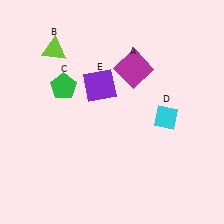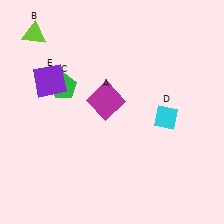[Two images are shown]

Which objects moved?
The objects that moved are: the magenta square (A), the lime triangle (B), the purple square (E).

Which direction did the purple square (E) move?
The purple square (E) moved left.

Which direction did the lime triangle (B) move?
The lime triangle (B) moved left.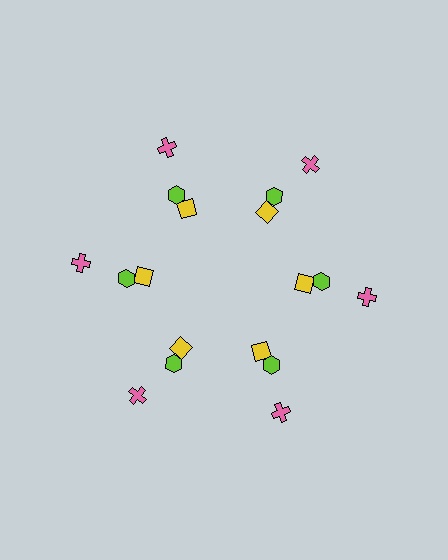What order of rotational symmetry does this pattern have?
This pattern has 6-fold rotational symmetry.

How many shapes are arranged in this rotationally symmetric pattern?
There are 18 shapes, arranged in 6 groups of 3.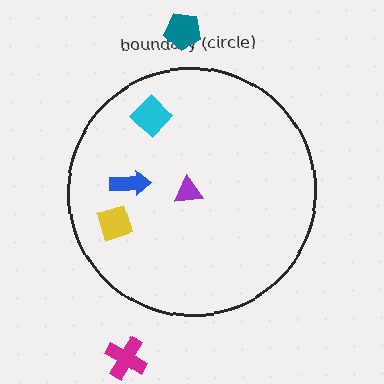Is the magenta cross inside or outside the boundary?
Outside.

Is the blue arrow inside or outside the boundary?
Inside.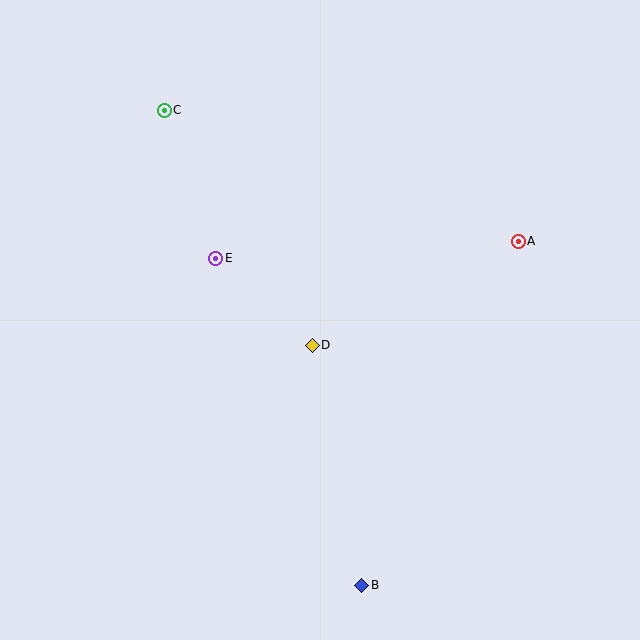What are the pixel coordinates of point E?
Point E is at (216, 258).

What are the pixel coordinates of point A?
Point A is at (518, 241).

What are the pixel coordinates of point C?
Point C is at (164, 110).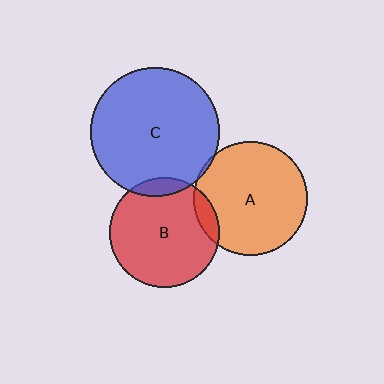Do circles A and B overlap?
Yes.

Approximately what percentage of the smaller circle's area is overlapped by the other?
Approximately 10%.